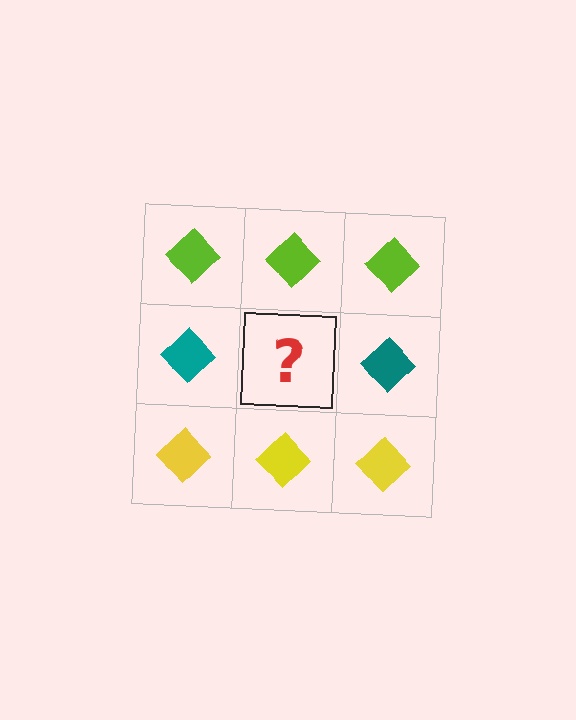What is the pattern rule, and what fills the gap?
The rule is that each row has a consistent color. The gap should be filled with a teal diamond.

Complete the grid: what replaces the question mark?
The question mark should be replaced with a teal diamond.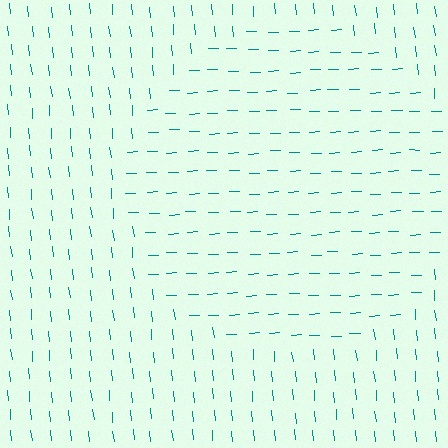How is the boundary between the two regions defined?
The boundary is defined purely by a change in line orientation (approximately 86 degrees difference). All lines are the same color and thickness.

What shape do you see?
I see a circle.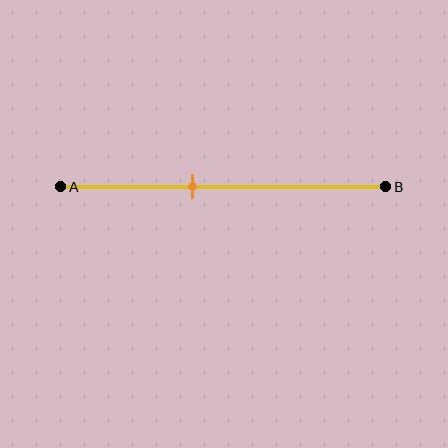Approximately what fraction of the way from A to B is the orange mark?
The orange mark is approximately 40% of the way from A to B.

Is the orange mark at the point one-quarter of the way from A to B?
No, the mark is at about 40% from A, not at the 25% one-quarter point.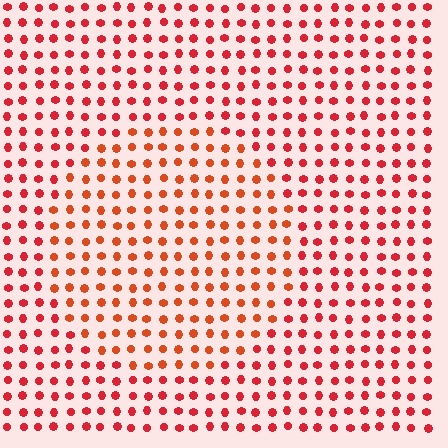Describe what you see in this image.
The image is filled with small red elements in a uniform arrangement. A circle-shaped region is visible where the elements are tinted to a slightly different hue, forming a subtle color boundary.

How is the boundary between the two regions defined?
The boundary is defined purely by a slight shift in hue (about 20 degrees). Spacing, size, and orientation are identical on both sides.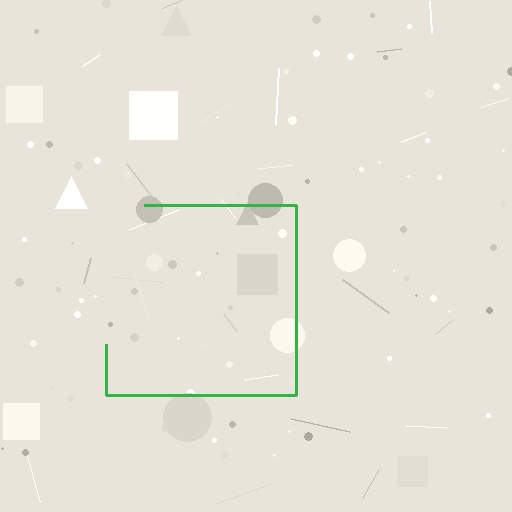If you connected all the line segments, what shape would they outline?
They would outline a square.